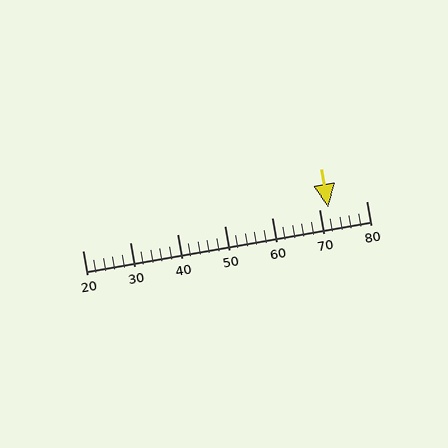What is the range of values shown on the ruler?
The ruler shows values from 20 to 80.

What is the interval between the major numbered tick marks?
The major tick marks are spaced 10 units apart.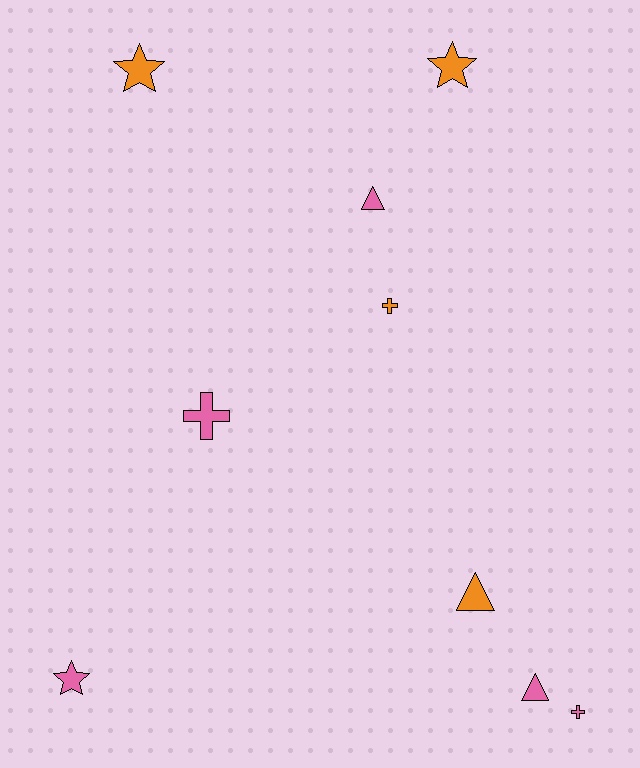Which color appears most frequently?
Pink, with 5 objects.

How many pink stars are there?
There is 1 pink star.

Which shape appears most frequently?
Star, with 3 objects.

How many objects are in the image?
There are 9 objects.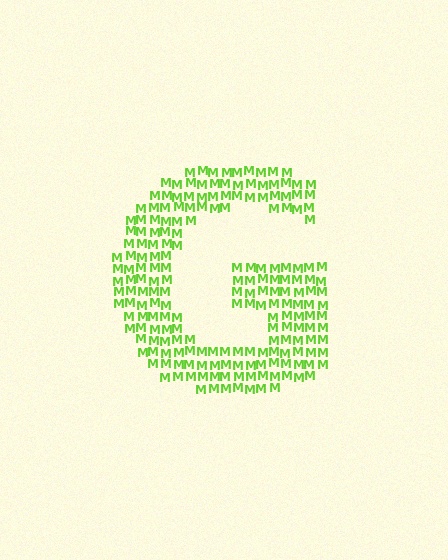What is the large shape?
The large shape is the letter G.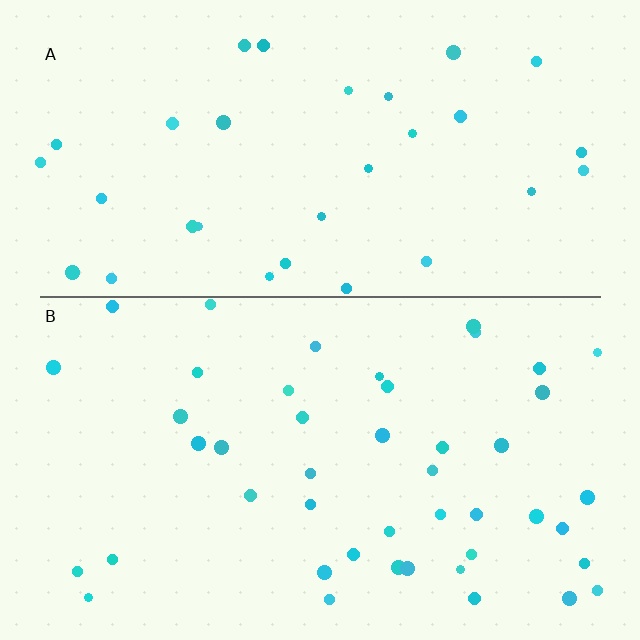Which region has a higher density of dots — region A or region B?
B (the bottom).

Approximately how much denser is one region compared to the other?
Approximately 1.4× — region B over region A.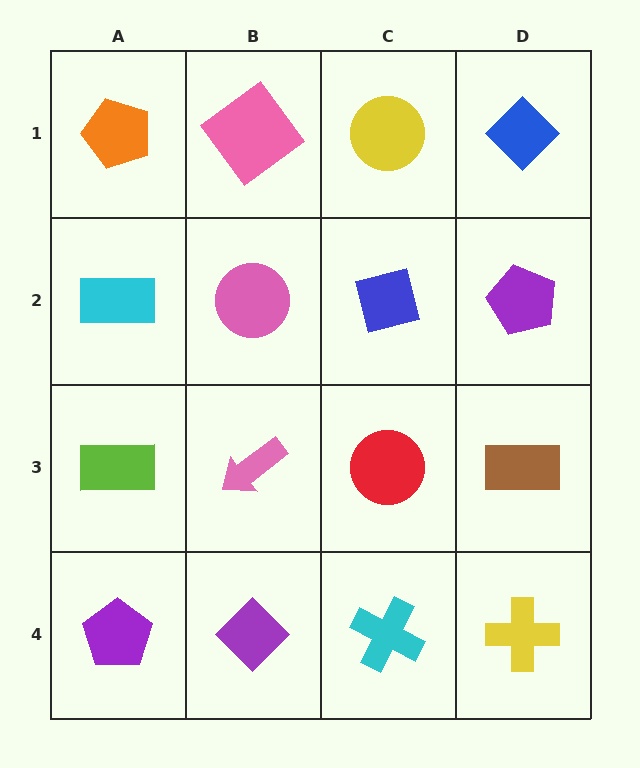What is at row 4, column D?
A yellow cross.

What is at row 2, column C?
A blue square.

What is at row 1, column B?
A pink diamond.